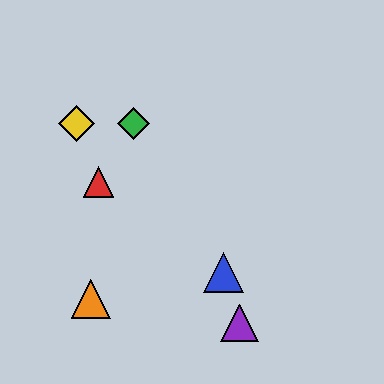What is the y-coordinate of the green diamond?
The green diamond is at y≈123.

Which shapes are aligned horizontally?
The green diamond, the yellow diamond are aligned horizontally.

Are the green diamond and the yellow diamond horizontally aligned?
Yes, both are at y≈123.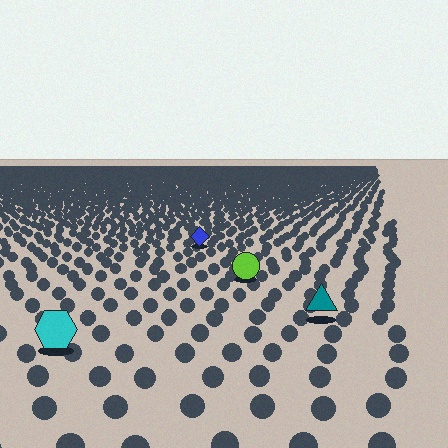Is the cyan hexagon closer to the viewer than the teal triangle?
Yes. The cyan hexagon is closer — you can tell from the texture gradient: the ground texture is coarser near it.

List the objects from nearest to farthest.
From nearest to farthest: the cyan hexagon, the teal triangle, the lime circle, the blue diamond.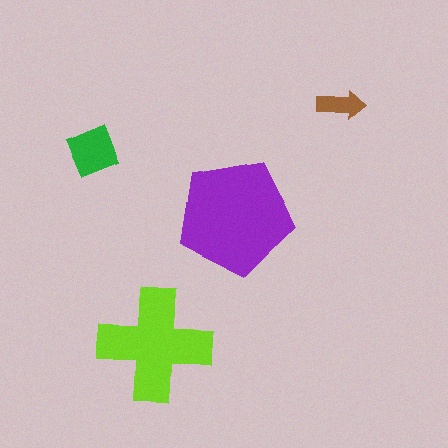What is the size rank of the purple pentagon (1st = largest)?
1st.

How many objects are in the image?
There are 4 objects in the image.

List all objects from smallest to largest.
The brown arrow, the green diamond, the lime cross, the purple pentagon.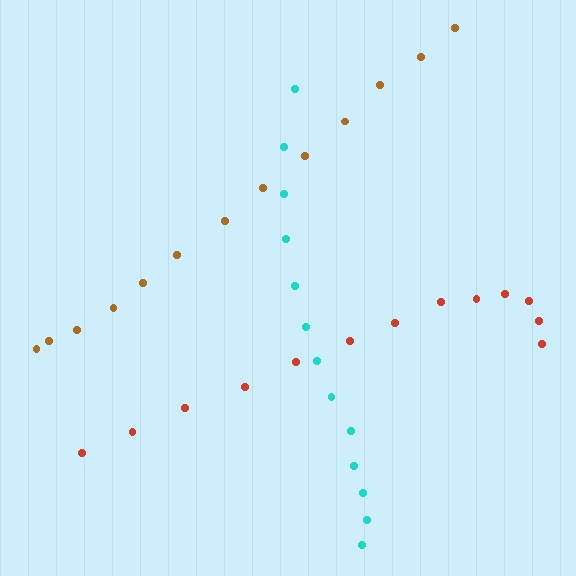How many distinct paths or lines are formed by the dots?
There are 3 distinct paths.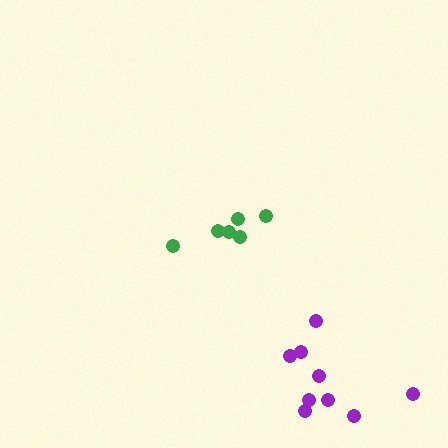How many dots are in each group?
Group 1: 9 dots, Group 2: 6 dots (15 total).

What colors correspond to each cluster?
The clusters are colored: purple, green.